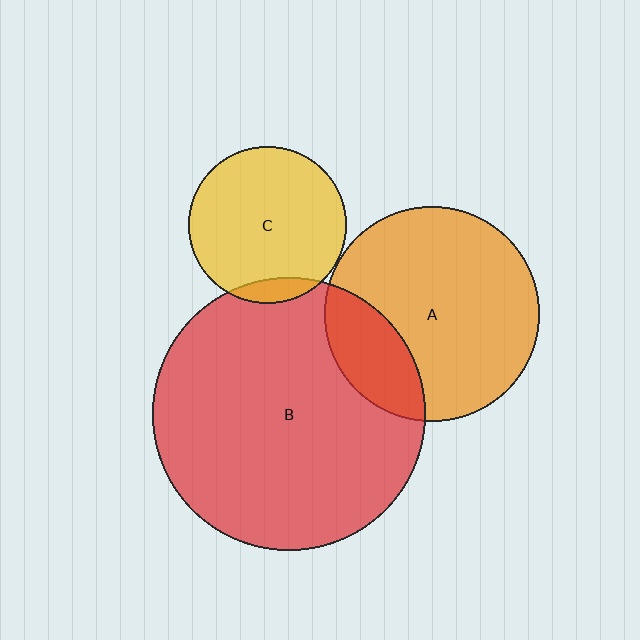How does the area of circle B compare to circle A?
Approximately 1.6 times.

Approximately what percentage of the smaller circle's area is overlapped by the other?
Approximately 20%.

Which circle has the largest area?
Circle B (red).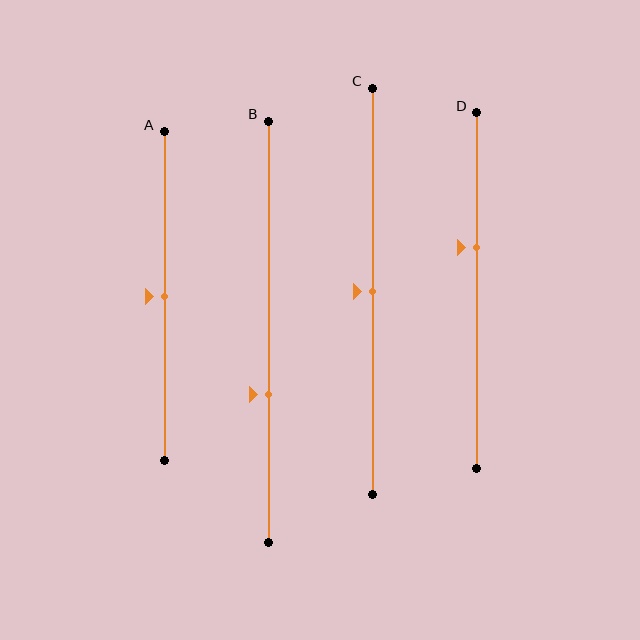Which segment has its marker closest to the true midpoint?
Segment A has its marker closest to the true midpoint.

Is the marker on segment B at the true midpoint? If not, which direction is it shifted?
No, the marker on segment B is shifted downward by about 15% of the segment length.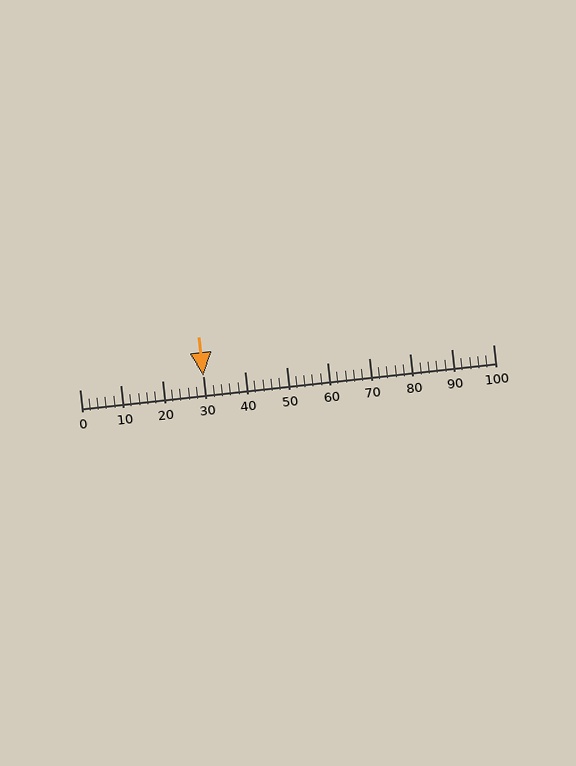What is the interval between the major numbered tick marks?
The major tick marks are spaced 10 units apart.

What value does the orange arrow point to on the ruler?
The orange arrow points to approximately 30.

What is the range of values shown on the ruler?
The ruler shows values from 0 to 100.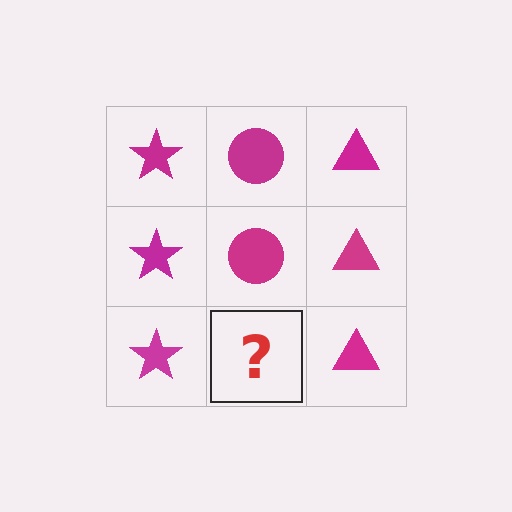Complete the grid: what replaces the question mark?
The question mark should be replaced with a magenta circle.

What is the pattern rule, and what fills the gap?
The rule is that each column has a consistent shape. The gap should be filled with a magenta circle.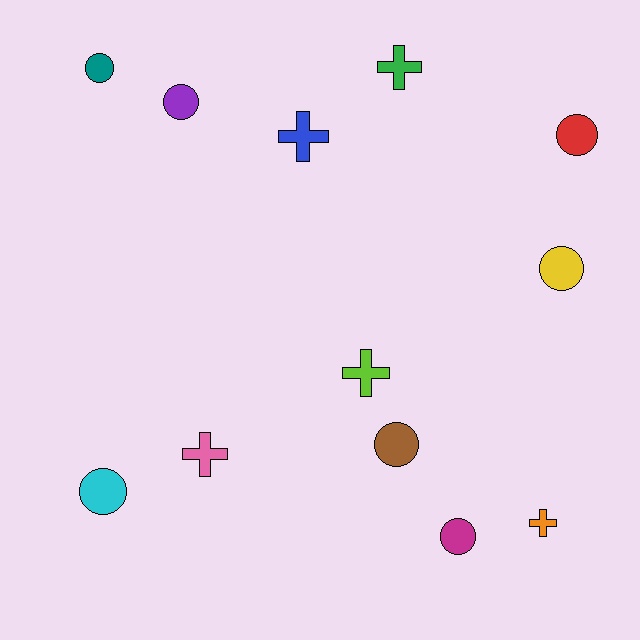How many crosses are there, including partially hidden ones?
There are 5 crosses.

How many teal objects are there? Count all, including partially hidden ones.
There is 1 teal object.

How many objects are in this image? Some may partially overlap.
There are 12 objects.